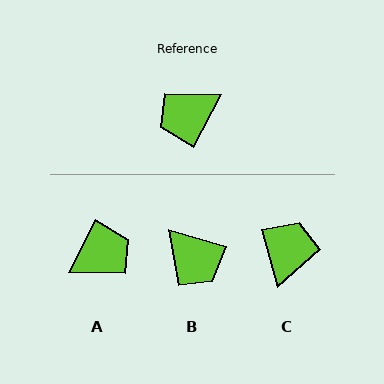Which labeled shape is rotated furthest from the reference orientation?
A, about 180 degrees away.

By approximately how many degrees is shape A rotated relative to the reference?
Approximately 180 degrees clockwise.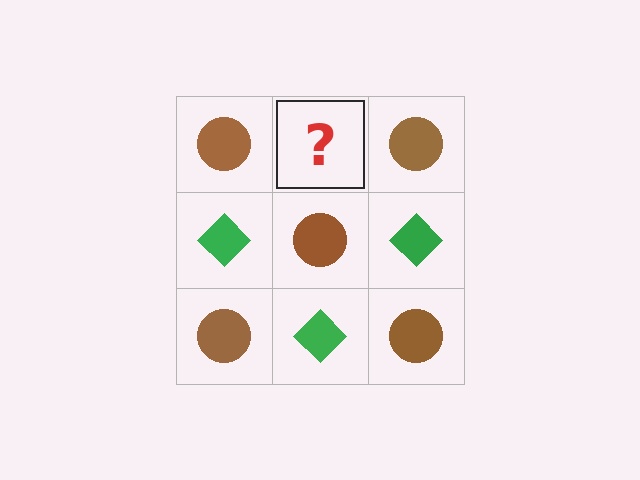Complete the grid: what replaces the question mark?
The question mark should be replaced with a green diamond.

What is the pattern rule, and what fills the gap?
The rule is that it alternates brown circle and green diamond in a checkerboard pattern. The gap should be filled with a green diamond.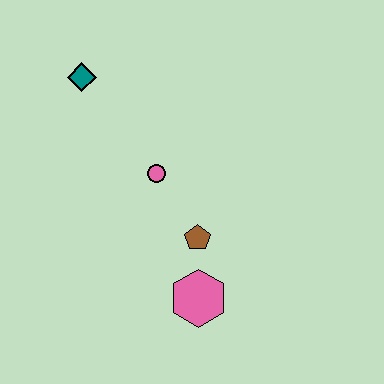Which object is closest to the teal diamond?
The pink circle is closest to the teal diamond.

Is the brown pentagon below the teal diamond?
Yes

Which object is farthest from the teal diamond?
The pink hexagon is farthest from the teal diamond.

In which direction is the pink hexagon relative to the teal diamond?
The pink hexagon is below the teal diamond.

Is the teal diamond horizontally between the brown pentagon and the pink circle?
No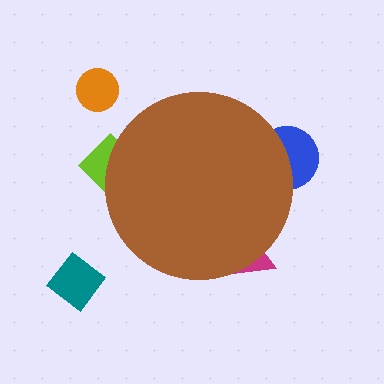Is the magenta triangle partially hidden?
Yes, the magenta triangle is partially hidden behind the brown circle.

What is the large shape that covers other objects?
A brown circle.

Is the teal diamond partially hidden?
No, the teal diamond is fully visible.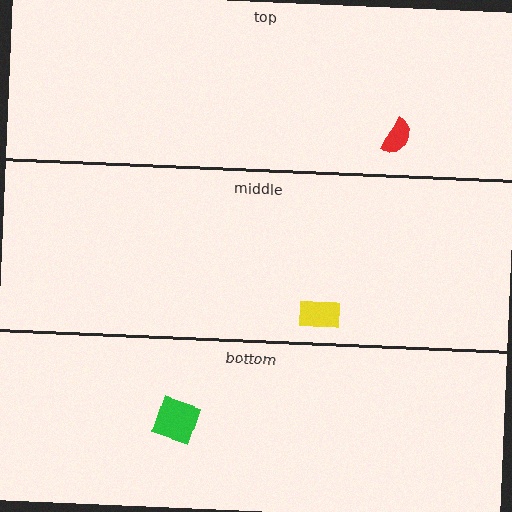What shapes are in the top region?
The red semicircle.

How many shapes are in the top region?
1.